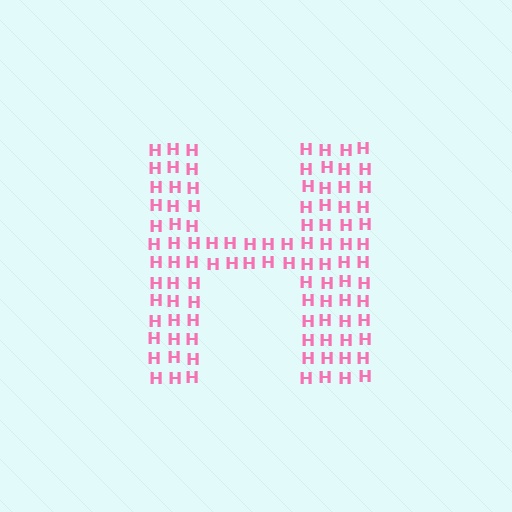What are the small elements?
The small elements are letter H's.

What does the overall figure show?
The overall figure shows the letter H.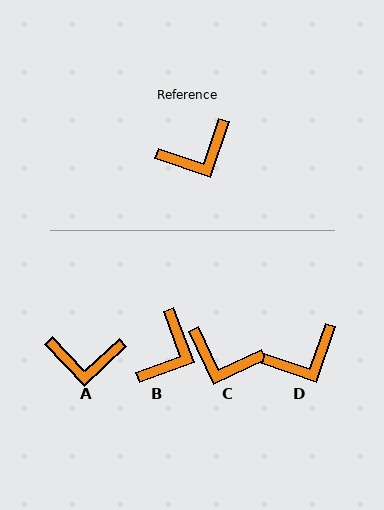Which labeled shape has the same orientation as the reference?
D.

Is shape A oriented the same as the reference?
No, it is off by about 28 degrees.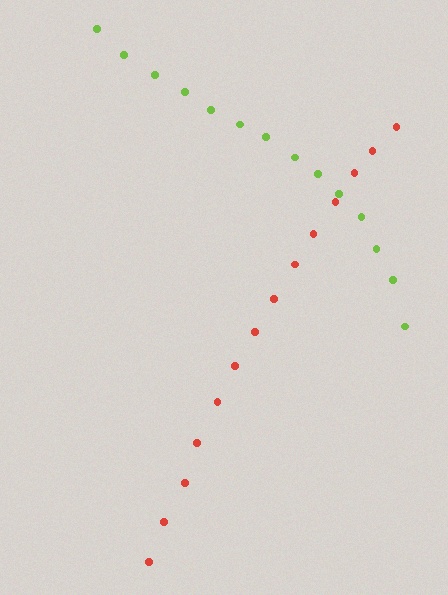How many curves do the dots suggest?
There are 2 distinct paths.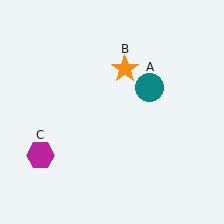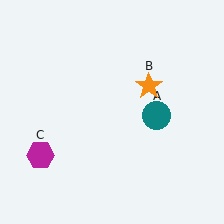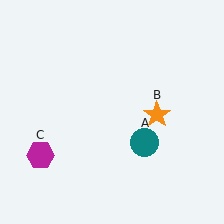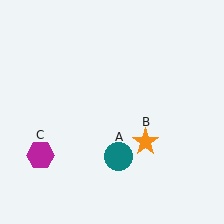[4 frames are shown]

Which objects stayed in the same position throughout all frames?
Magenta hexagon (object C) remained stationary.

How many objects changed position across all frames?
2 objects changed position: teal circle (object A), orange star (object B).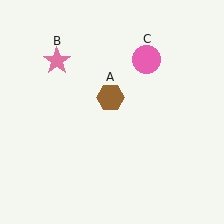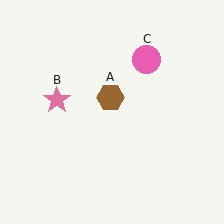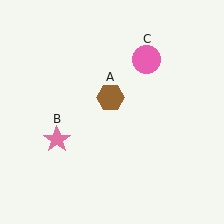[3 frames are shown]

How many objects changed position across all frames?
1 object changed position: pink star (object B).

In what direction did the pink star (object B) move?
The pink star (object B) moved down.